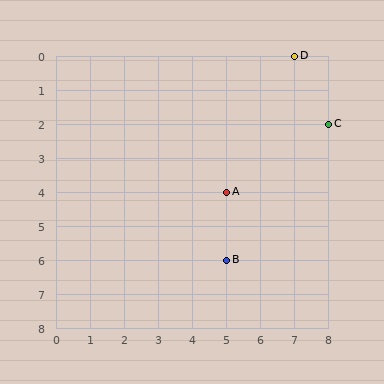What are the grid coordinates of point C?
Point C is at grid coordinates (8, 2).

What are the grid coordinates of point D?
Point D is at grid coordinates (7, 0).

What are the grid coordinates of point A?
Point A is at grid coordinates (5, 4).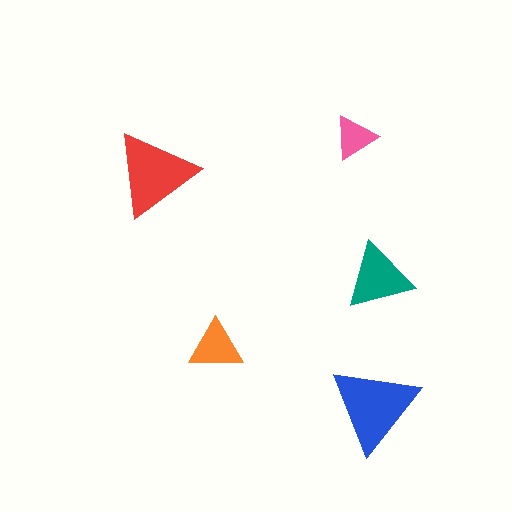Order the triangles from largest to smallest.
the blue one, the red one, the teal one, the orange one, the pink one.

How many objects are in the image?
There are 5 objects in the image.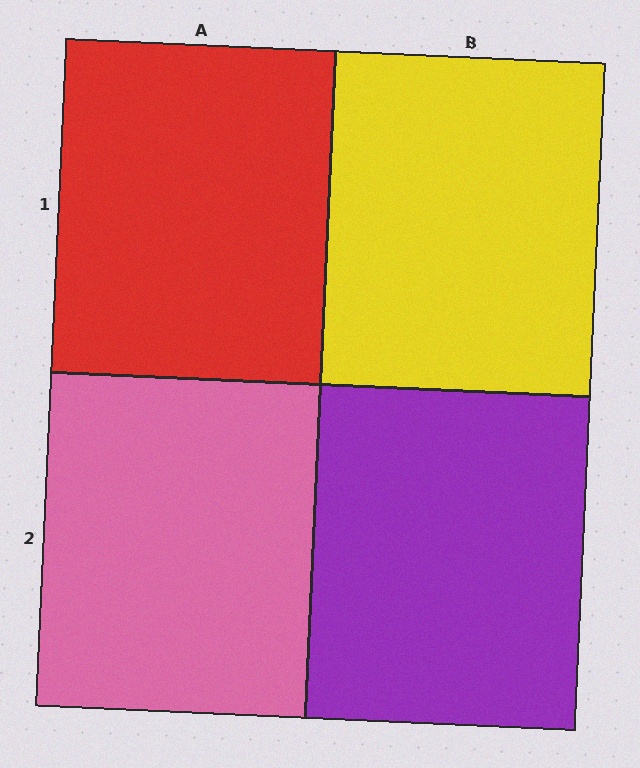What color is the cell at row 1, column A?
Red.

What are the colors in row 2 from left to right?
Pink, purple.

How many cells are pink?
1 cell is pink.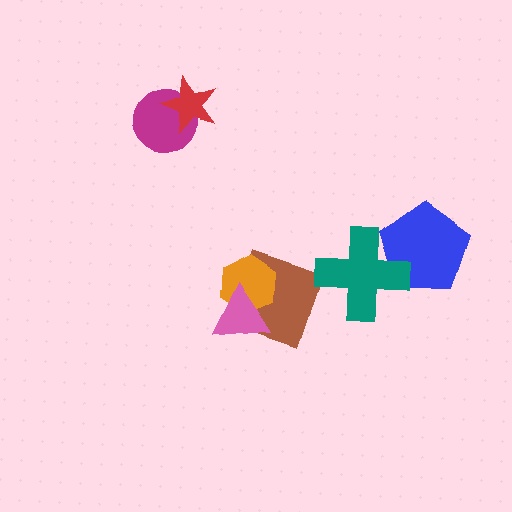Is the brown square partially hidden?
Yes, it is partially covered by another shape.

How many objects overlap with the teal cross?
1 object overlaps with the teal cross.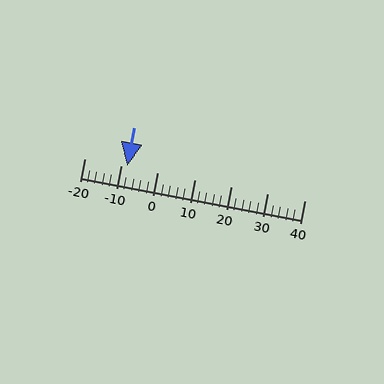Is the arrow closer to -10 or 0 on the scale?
The arrow is closer to -10.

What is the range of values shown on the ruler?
The ruler shows values from -20 to 40.